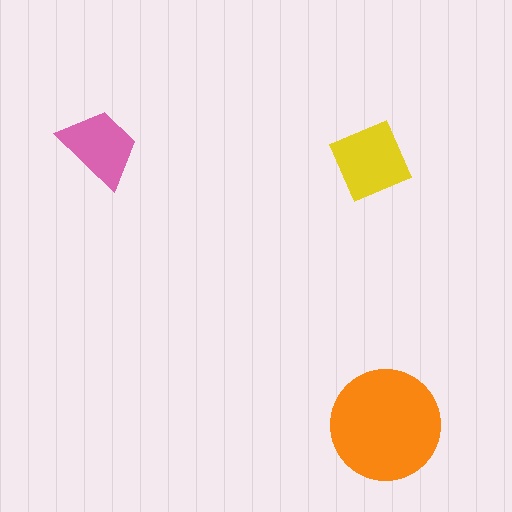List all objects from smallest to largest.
The pink trapezoid, the yellow diamond, the orange circle.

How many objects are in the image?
There are 3 objects in the image.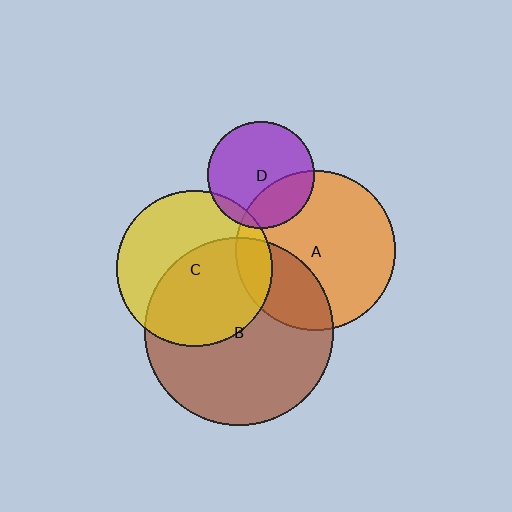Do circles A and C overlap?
Yes.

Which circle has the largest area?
Circle B (brown).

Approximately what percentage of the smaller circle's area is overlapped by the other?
Approximately 15%.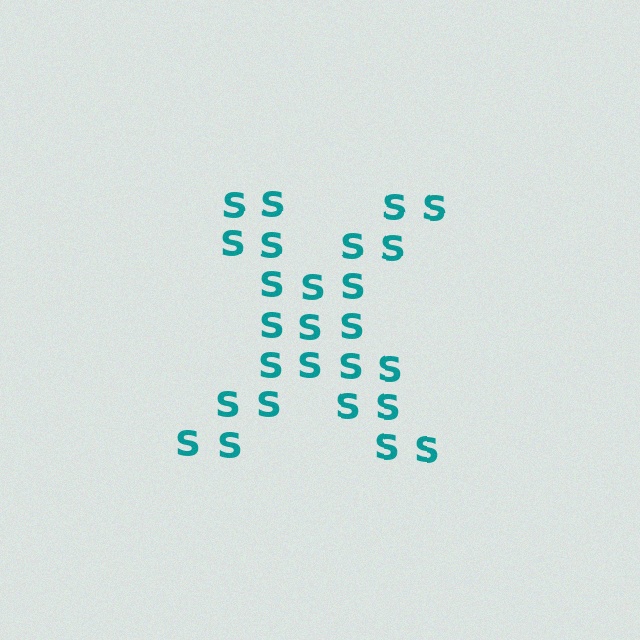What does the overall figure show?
The overall figure shows the letter X.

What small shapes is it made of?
It is made of small letter S's.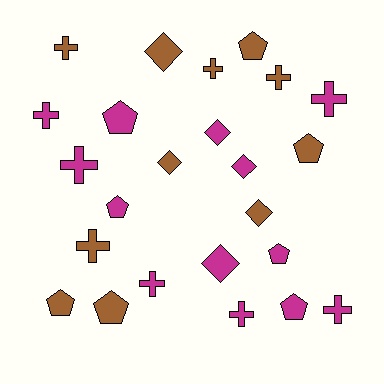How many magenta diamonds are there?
There are 3 magenta diamonds.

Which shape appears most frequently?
Cross, with 10 objects.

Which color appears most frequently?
Magenta, with 13 objects.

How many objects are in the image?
There are 24 objects.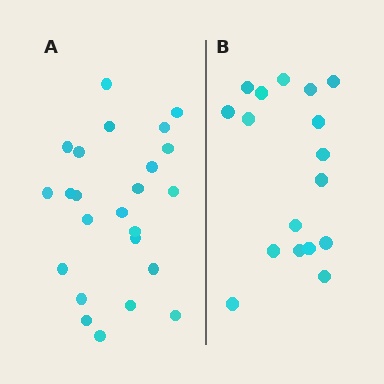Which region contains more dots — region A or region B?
Region A (the left region) has more dots.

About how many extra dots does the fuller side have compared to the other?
Region A has roughly 8 or so more dots than region B.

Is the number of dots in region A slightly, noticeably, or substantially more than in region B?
Region A has noticeably more, but not dramatically so. The ratio is roughly 1.4 to 1.